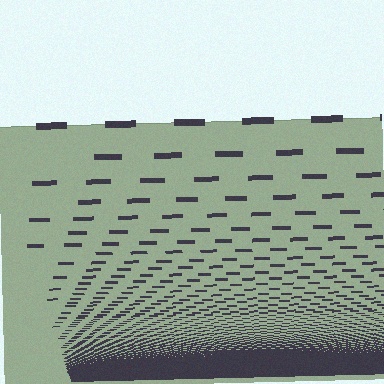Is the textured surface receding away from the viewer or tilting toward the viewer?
The surface appears to tilt toward the viewer. Texture elements get larger and sparser toward the top.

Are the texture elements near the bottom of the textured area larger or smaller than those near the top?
Smaller. The gradient is inverted — elements near the bottom are smaller and denser.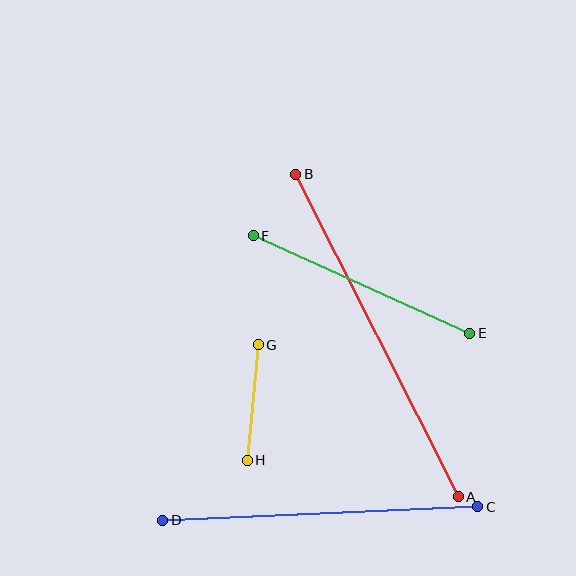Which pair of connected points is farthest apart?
Points A and B are farthest apart.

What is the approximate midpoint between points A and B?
The midpoint is at approximately (377, 335) pixels.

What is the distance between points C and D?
The distance is approximately 316 pixels.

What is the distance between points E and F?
The distance is approximately 237 pixels.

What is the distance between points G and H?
The distance is approximately 116 pixels.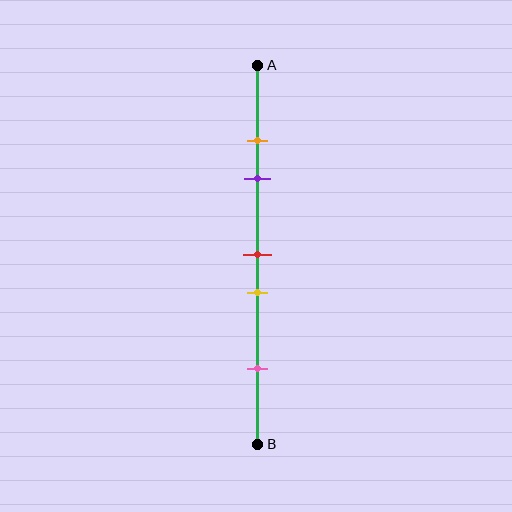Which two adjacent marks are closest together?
The orange and purple marks are the closest adjacent pair.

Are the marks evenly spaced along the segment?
No, the marks are not evenly spaced.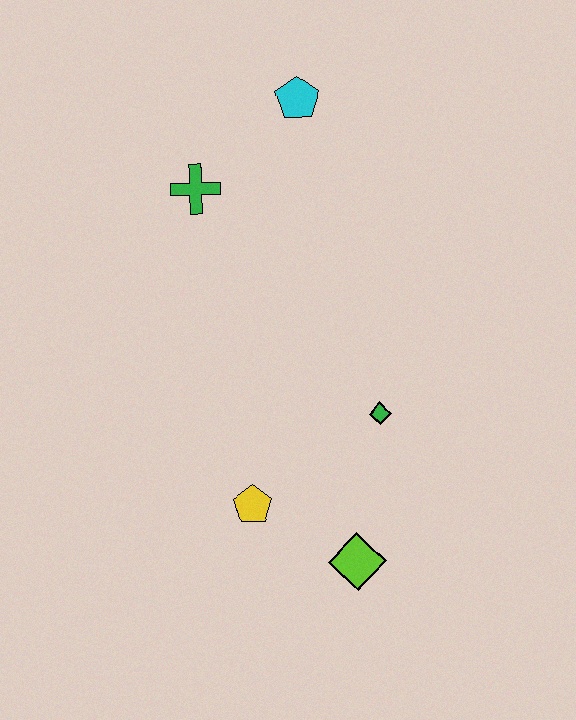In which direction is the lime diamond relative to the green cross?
The lime diamond is below the green cross.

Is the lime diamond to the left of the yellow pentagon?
No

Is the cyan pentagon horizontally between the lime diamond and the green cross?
Yes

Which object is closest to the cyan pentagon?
The green cross is closest to the cyan pentagon.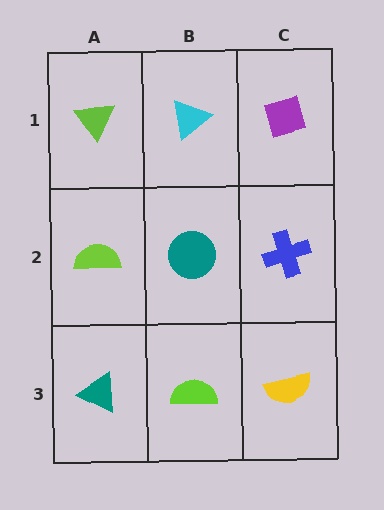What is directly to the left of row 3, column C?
A lime semicircle.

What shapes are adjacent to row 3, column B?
A teal circle (row 2, column B), a teal triangle (row 3, column A), a yellow semicircle (row 3, column C).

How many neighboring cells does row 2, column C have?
3.